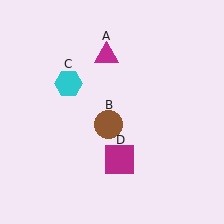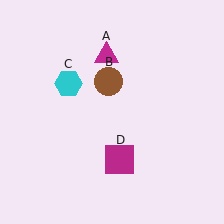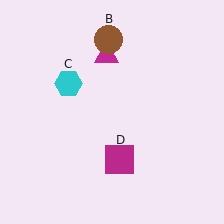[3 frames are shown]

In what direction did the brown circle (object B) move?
The brown circle (object B) moved up.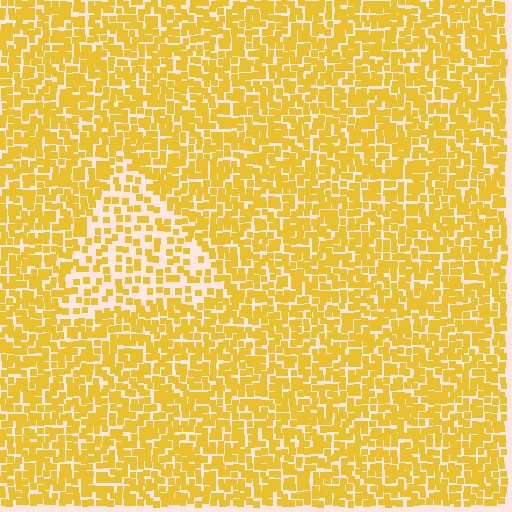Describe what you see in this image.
The image contains small yellow elements arranged at two different densities. A triangle-shaped region is visible where the elements are less densely packed than the surrounding area.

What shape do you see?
I see a triangle.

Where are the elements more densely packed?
The elements are more densely packed outside the triangle boundary.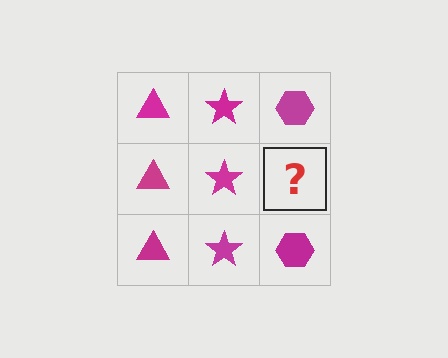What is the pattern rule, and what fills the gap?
The rule is that each column has a consistent shape. The gap should be filled with a magenta hexagon.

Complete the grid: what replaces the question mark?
The question mark should be replaced with a magenta hexagon.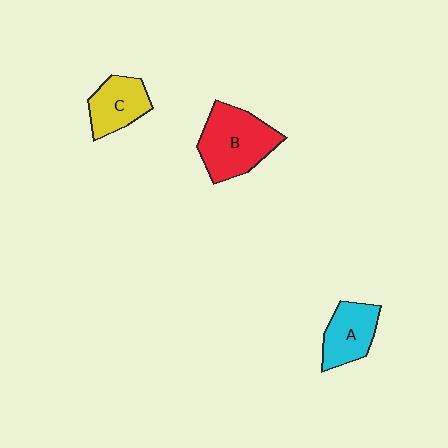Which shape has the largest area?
Shape B (red).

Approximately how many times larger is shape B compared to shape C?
Approximately 1.6 times.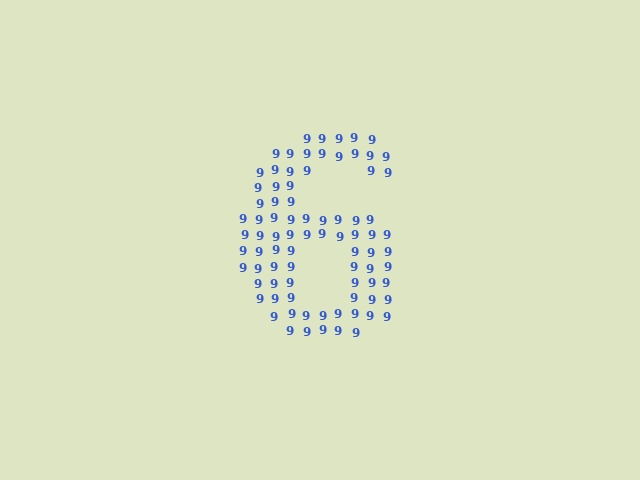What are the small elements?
The small elements are digit 9's.